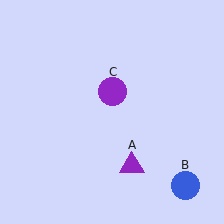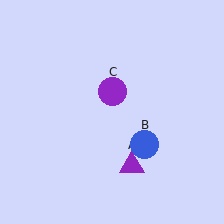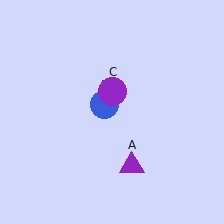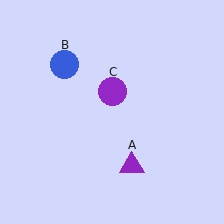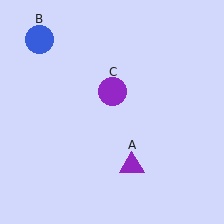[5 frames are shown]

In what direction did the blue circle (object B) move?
The blue circle (object B) moved up and to the left.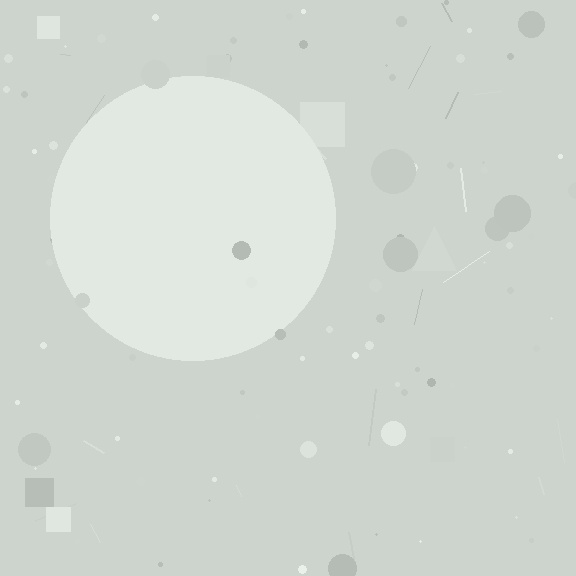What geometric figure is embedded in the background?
A circle is embedded in the background.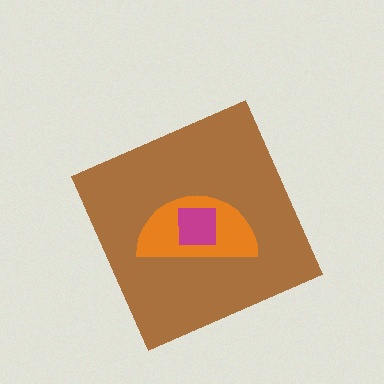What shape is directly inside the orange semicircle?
The magenta square.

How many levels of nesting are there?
3.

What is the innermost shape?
The magenta square.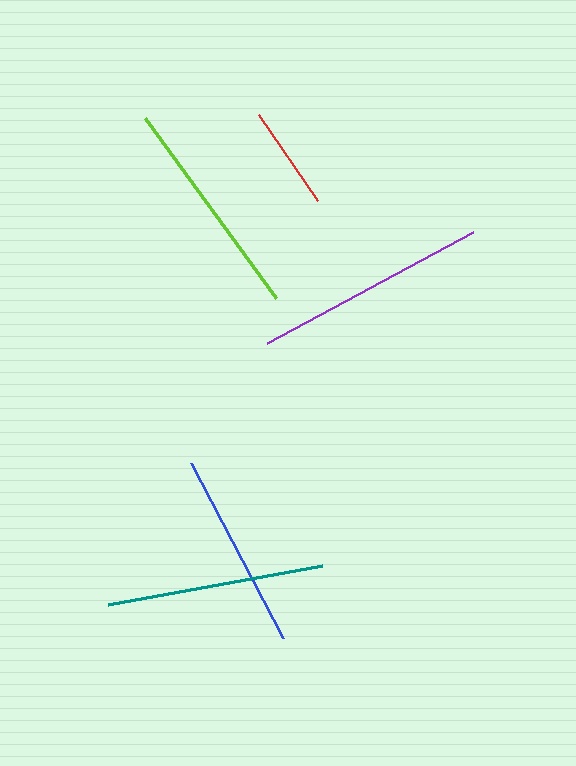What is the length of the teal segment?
The teal segment is approximately 217 pixels long.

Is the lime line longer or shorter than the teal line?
The lime line is longer than the teal line.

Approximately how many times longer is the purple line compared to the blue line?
The purple line is approximately 1.2 times the length of the blue line.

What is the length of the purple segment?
The purple segment is approximately 234 pixels long.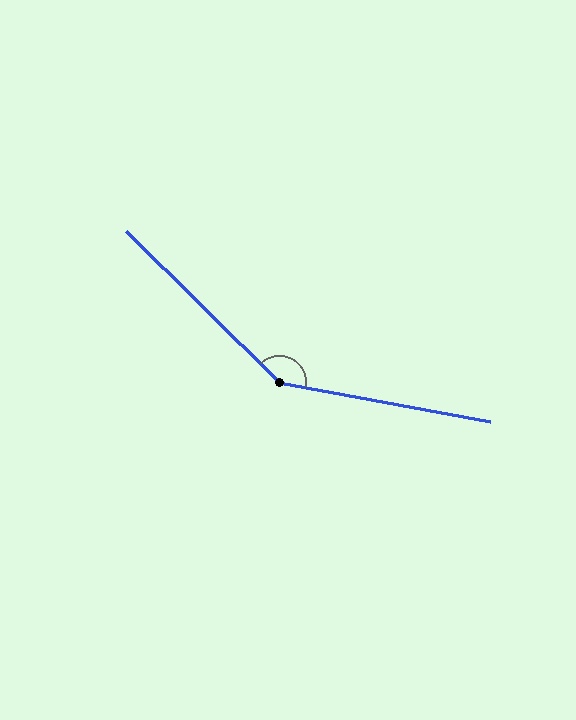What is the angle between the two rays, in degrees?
Approximately 146 degrees.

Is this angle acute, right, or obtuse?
It is obtuse.